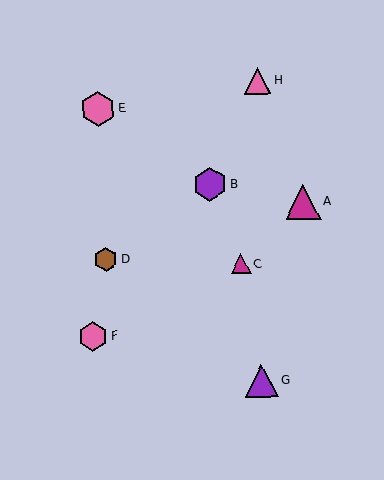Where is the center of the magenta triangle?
The center of the magenta triangle is at (303, 202).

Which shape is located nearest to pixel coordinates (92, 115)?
The pink hexagon (labeled E) at (98, 109) is nearest to that location.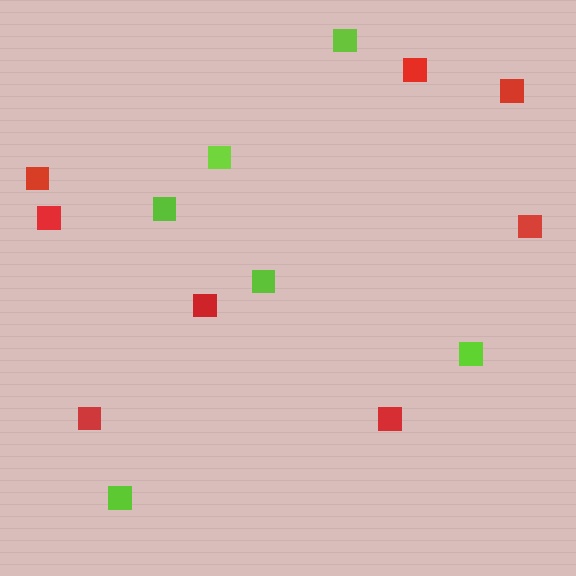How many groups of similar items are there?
There are 2 groups: one group of red squares (8) and one group of lime squares (6).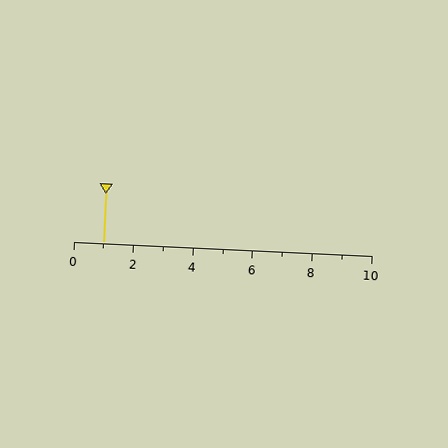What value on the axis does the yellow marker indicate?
The marker indicates approximately 1.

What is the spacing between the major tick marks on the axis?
The major ticks are spaced 2 apart.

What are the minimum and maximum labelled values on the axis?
The axis runs from 0 to 10.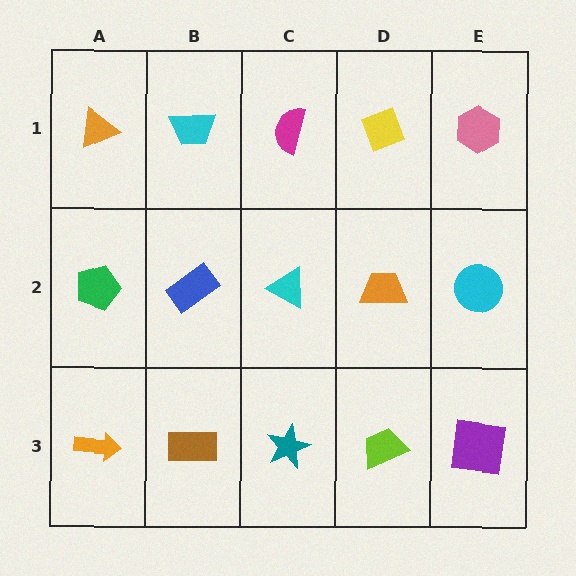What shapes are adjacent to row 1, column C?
A cyan triangle (row 2, column C), a cyan trapezoid (row 1, column B), a yellow diamond (row 1, column D).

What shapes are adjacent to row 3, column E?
A cyan circle (row 2, column E), a lime trapezoid (row 3, column D).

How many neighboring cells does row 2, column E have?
3.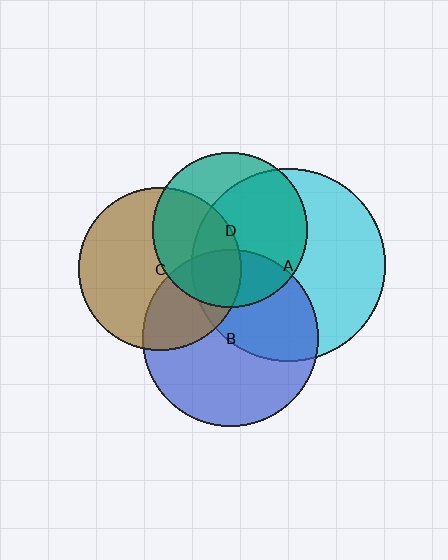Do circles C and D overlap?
Yes.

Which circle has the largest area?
Circle A (cyan).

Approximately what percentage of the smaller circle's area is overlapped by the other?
Approximately 40%.